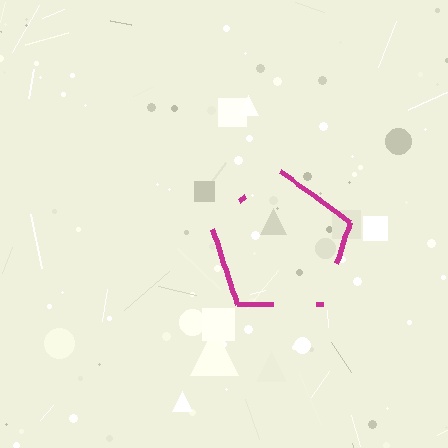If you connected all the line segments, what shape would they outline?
They would outline a pentagon.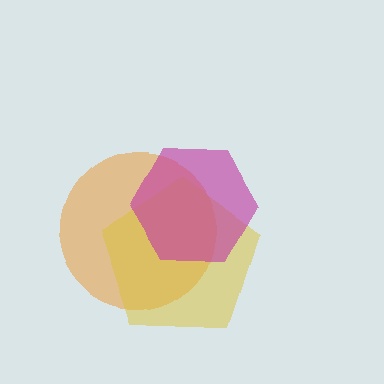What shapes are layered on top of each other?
The layered shapes are: an orange circle, a yellow pentagon, a magenta hexagon.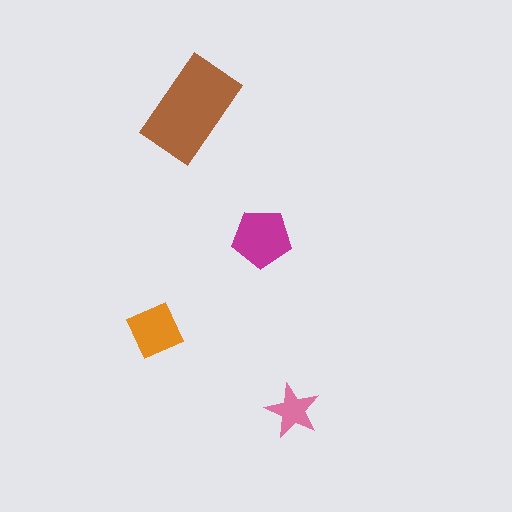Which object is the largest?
The brown rectangle.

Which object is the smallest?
The pink star.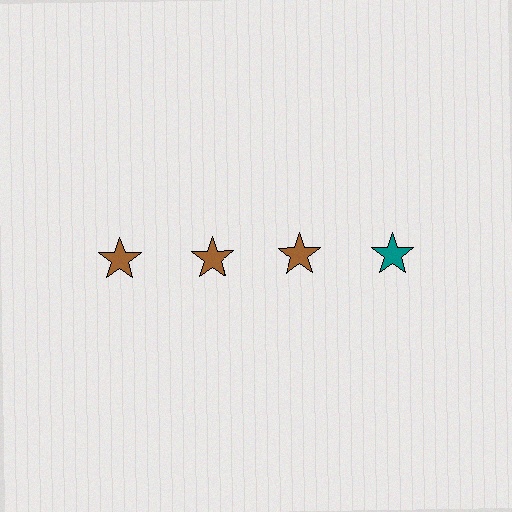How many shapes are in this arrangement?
There are 4 shapes arranged in a grid pattern.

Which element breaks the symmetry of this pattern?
The teal star in the top row, second from right column breaks the symmetry. All other shapes are brown stars.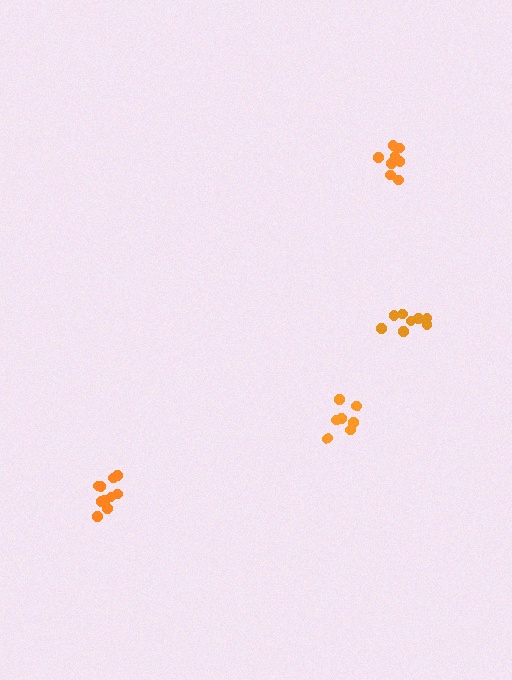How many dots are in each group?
Group 1: 8 dots, Group 2: 10 dots, Group 3: 7 dots, Group 4: 9 dots (34 total).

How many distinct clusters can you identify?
There are 4 distinct clusters.